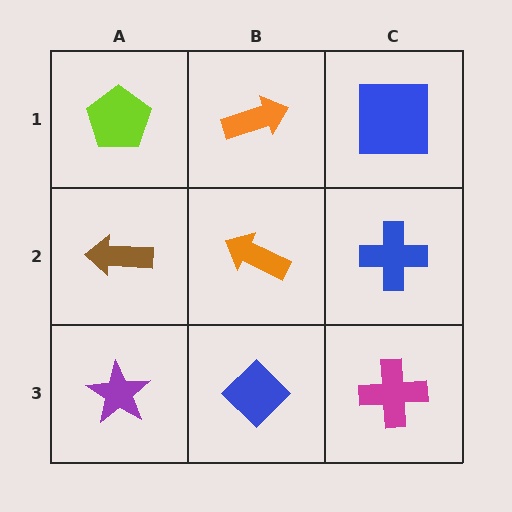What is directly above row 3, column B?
An orange arrow.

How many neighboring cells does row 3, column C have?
2.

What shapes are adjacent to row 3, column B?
An orange arrow (row 2, column B), a purple star (row 3, column A), a magenta cross (row 3, column C).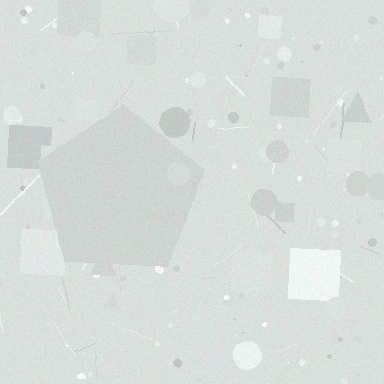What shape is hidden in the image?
A pentagon is hidden in the image.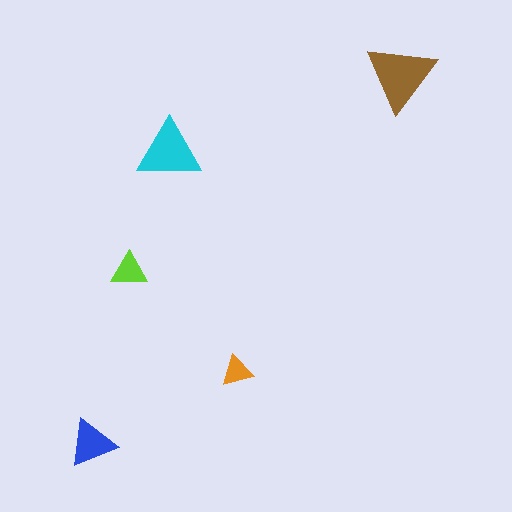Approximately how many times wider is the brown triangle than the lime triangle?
About 2 times wider.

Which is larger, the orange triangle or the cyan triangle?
The cyan one.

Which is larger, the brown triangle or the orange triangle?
The brown one.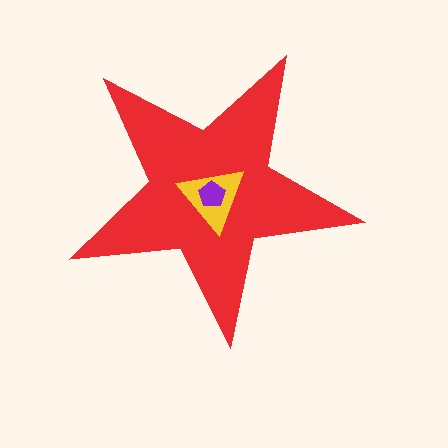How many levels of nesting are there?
3.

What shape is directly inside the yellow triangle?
The purple pentagon.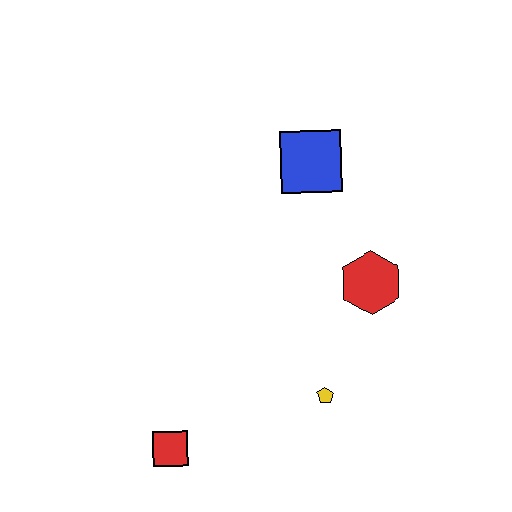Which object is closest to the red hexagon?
The yellow pentagon is closest to the red hexagon.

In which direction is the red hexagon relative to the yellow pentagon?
The red hexagon is above the yellow pentagon.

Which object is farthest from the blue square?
The red square is farthest from the blue square.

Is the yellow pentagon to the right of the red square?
Yes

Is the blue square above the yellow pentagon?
Yes